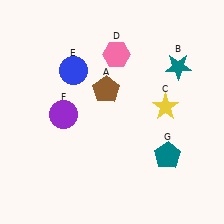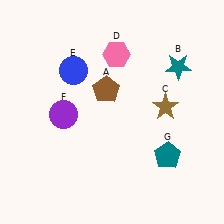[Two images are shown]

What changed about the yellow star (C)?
In Image 1, C is yellow. In Image 2, it changed to brown.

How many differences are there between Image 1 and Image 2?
There is 1 difference between the two images.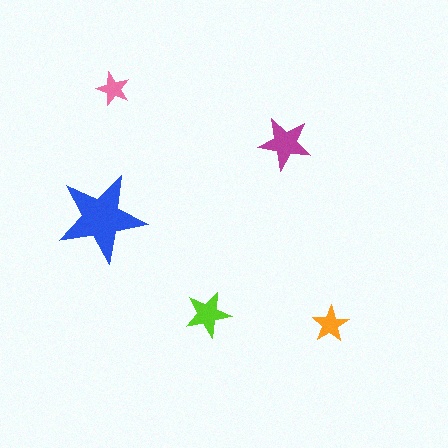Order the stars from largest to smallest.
the blue one, the magenta one, the lime one, the orange one, the pink one.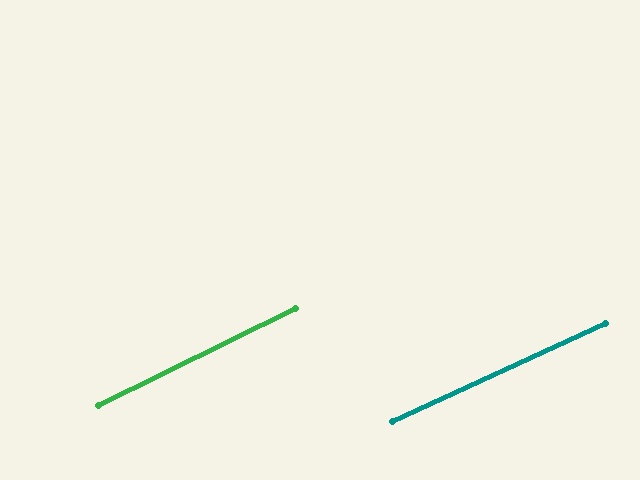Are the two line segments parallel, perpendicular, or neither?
Parallel — their directions differ by only 1.3°.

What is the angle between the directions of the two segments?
Approximately 1 degree.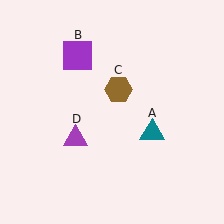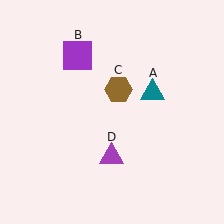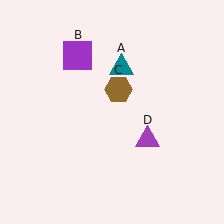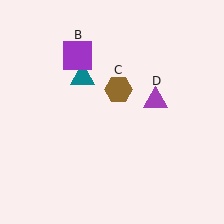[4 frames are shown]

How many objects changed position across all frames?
2 objects changed position: teal triangle (object A), purple triangle (object D).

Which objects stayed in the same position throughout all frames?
Purple square (object B) and brown hexagon (object C) remained stationary.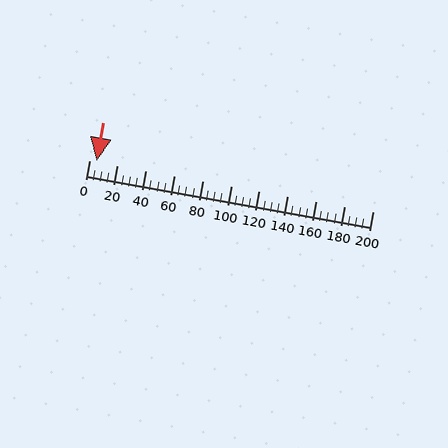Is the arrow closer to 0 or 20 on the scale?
The arrow is closer to 0.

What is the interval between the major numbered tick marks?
The major tick marks are spaced 20 units apart.